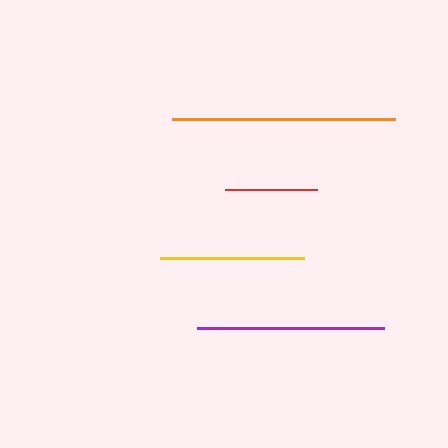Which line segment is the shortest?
The red line is the shortest at approximately 93 pixels.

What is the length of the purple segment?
The purple segment is approximately 188 pixels long.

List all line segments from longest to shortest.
From longest to shortest: orange, purple, yellow, red.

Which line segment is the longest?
The orange line is the longest at approximately 223 pixels.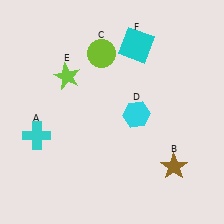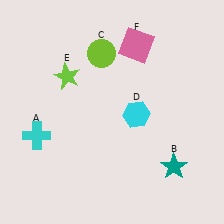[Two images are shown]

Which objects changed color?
B changed from brown to teal. F changed from cyan to pink.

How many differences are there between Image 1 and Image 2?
There are 2 differences between the two images.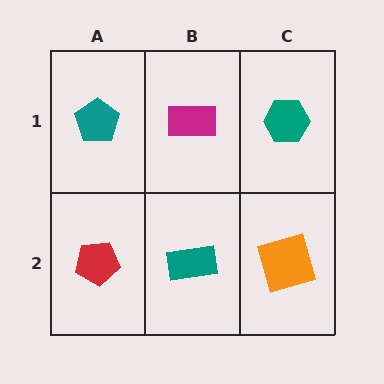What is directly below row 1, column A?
A red pentagon.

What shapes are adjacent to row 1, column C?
An orange square (row 2, column C), a magenta rectangle (row 1, column B).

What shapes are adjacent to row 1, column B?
A teal rectangle (row 2, column B), a teal pentagon (row 1, column A), a teal hexagon (row 1, column C).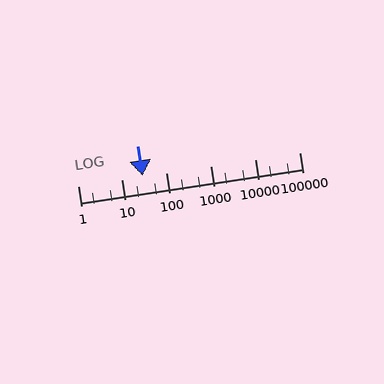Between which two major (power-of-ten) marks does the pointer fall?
The pointer is between 10 and 100.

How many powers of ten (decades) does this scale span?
The scale spans 5 decades, from 1 to 100000.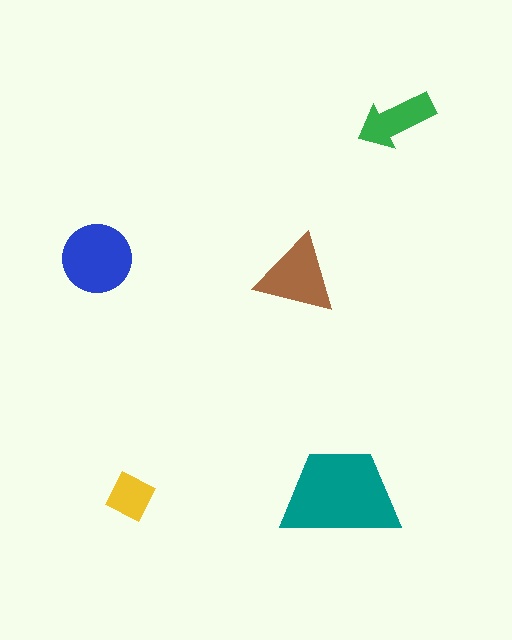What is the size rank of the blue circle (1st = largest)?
2nd.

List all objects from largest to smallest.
The teal trapezoid, the blue circle, the brown triangle, the green arrow, the yellow diamond.